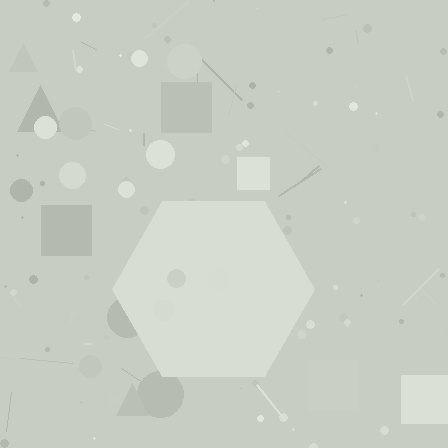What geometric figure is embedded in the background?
A hexagon is embedded in the background.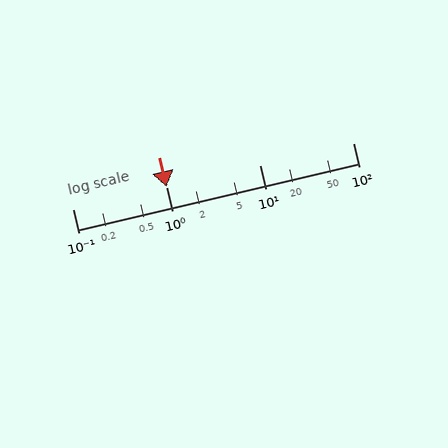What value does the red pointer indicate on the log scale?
The pointer indicates approximately 1.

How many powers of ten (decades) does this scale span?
The scale spans 3 decades, from 0.1 to 100.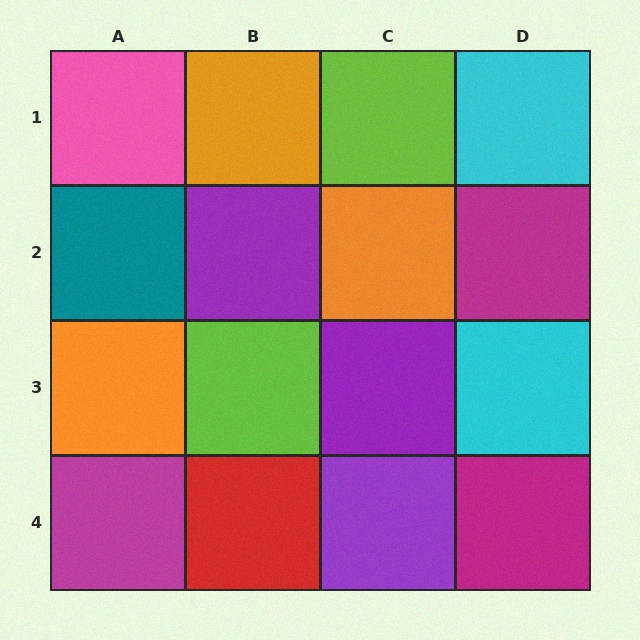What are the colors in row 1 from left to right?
Pink, orange, lime, cyan.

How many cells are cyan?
2 cells are cyan.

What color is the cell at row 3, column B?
Lime.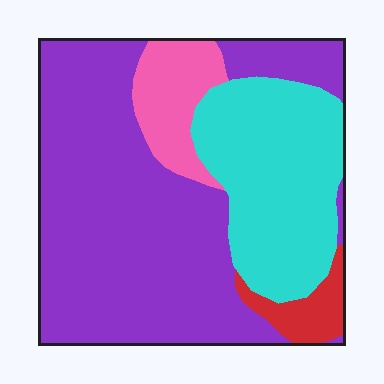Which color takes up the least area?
Red, at roughly 5%.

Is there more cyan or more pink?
Cyan.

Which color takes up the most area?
Purple, at roughly 60%.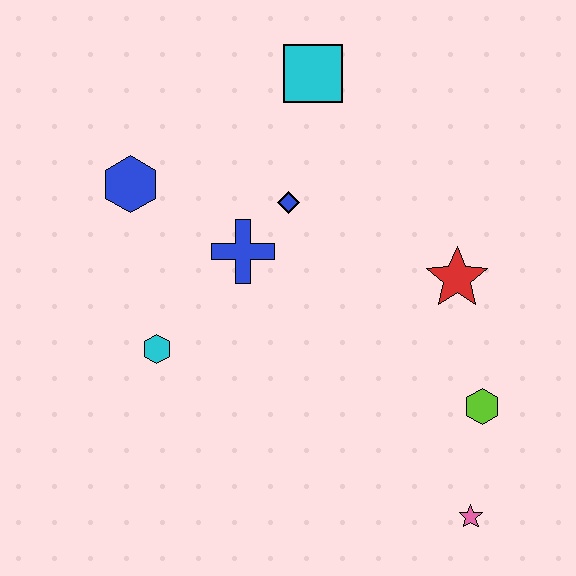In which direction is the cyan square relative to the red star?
The cyan square is above the red star.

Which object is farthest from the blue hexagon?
The pink star is farthest from the blue hexagon.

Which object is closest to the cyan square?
The blue diamond is closest to the cyan square.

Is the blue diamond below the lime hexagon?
No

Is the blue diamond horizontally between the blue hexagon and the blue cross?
No